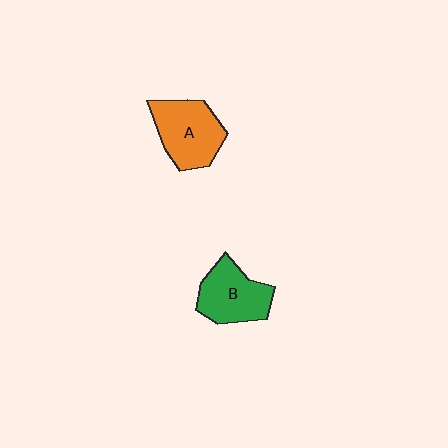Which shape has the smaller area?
Shape B (green).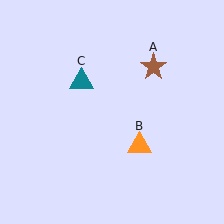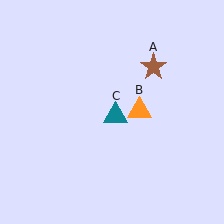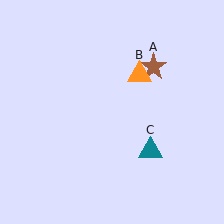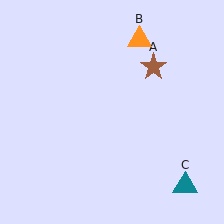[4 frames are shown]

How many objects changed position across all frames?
2 objects changed position: orange triangle (object B), teal triangle (object C).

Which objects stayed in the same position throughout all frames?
Brown star (object A) remained stationary.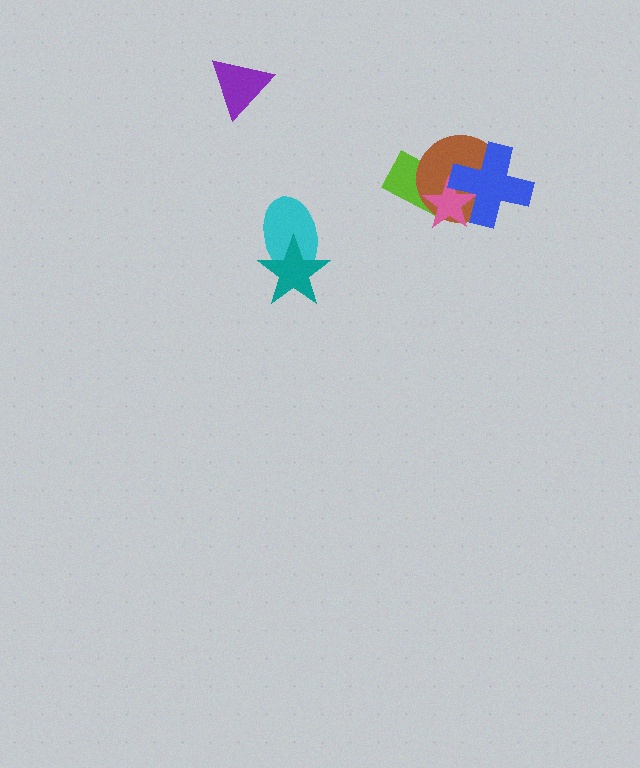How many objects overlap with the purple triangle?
0 objects overlap with the purple triangle.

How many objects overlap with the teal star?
1 object overlaps with the teal star.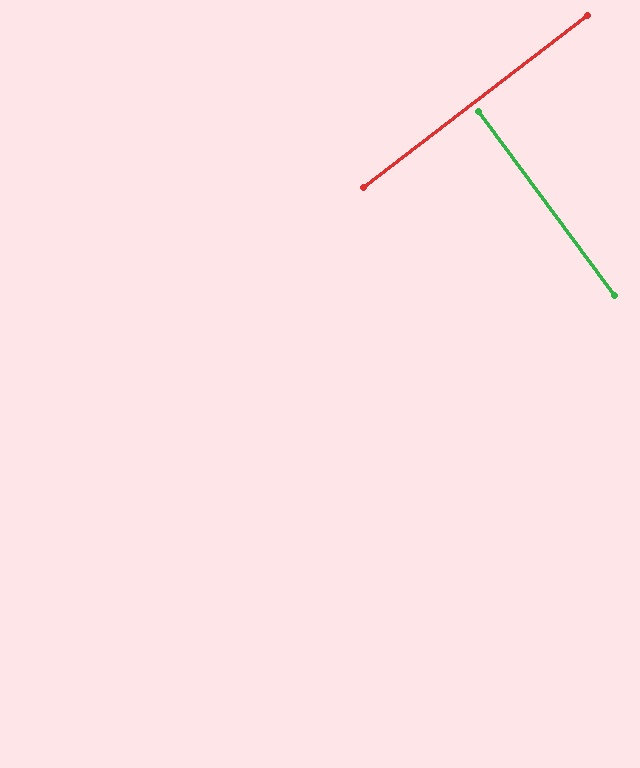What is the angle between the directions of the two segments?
Approximately 89 degrees.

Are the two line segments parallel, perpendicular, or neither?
Perpendicular — they meet at approximately 89°.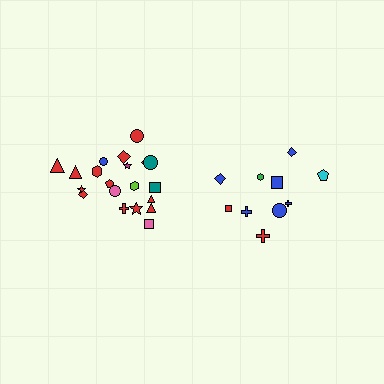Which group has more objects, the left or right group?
The left group.